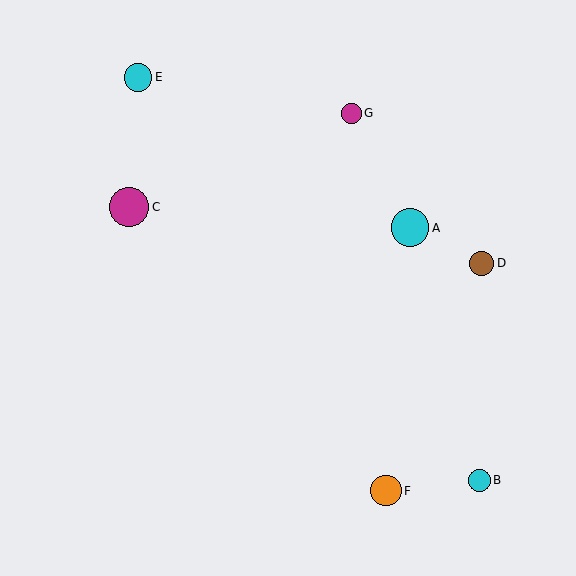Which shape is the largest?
The magenta circle (labeled C) is the largest.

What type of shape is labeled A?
Shape A is a cyan circle.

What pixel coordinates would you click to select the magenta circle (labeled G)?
Click at (351, 113) to select the magenta circle G.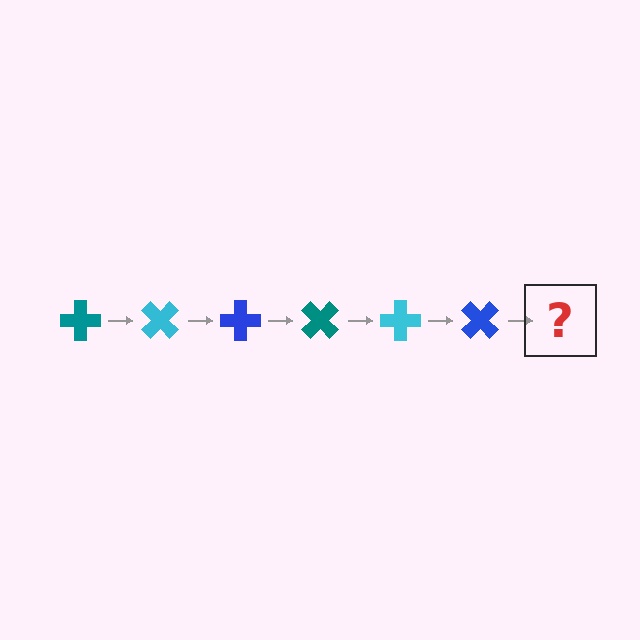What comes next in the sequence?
The next element should be a teal cross, rotated 270 degrees from the start.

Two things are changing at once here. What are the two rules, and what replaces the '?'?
The two rules are that it rotates 45 degrees each step and the color cycles through teal, cyan, and blue. The '?' should be a teal cross, rotated 270 degrees from the start.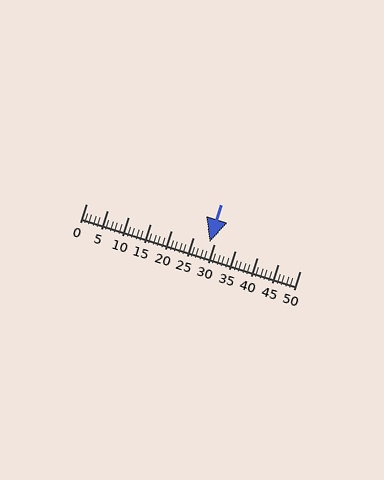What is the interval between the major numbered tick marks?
The major tick marks are spaced 5 units apart.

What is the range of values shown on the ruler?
The ruler shows values from 0 to 50.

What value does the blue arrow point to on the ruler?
The blue arrow points to approximately 29.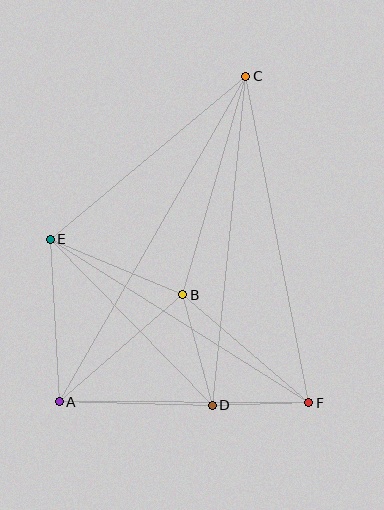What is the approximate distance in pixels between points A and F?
The distance between A and F is approximately 249 pixels.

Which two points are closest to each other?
Points D and F are closest to each other.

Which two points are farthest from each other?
Points A and C are farthest from each other.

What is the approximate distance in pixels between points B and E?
The distance between B and E is approximately 144 pixels.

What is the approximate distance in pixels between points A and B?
The distance between A and B is approximately 164 pixels.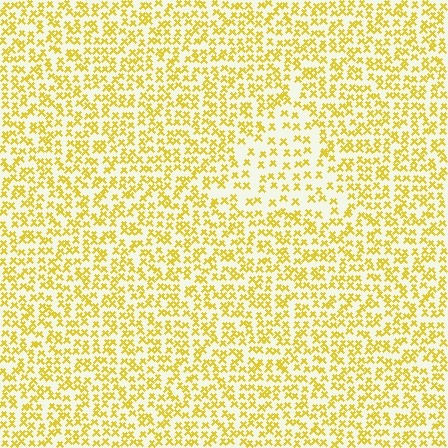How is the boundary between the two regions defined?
The boundary is defined by a change in element density (approximately 1.8x ratio). All elements are the same color, size, and shape.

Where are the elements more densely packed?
The elements are more densely packed outside the triangle boundary.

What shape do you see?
I see a triangle.